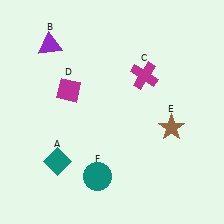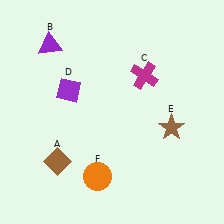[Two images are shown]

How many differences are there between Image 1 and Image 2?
There are 3 differences between the two images.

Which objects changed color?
A changed from teal to brown. D changed from magenta to purple. F changed from teal to orange.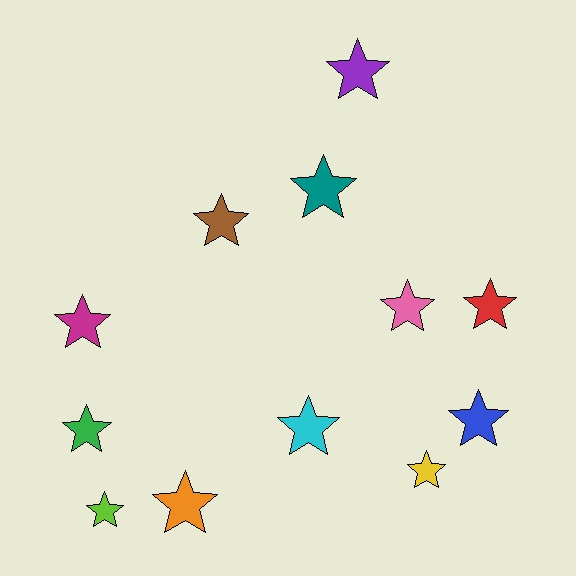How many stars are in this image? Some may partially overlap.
There are 12 stars.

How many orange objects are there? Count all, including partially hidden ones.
There is 1 orange object.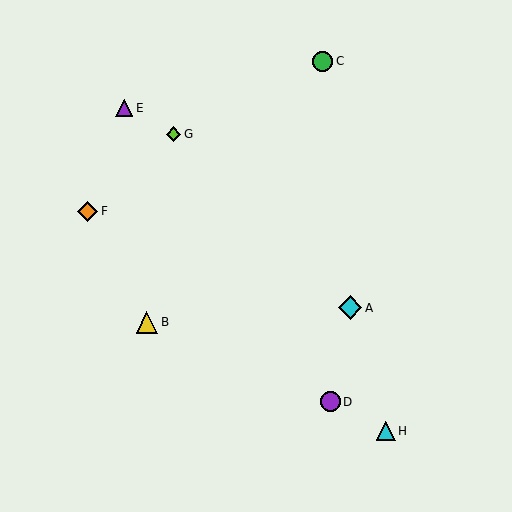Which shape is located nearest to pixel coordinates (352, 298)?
The cyan diamond (labeled A) at (350, 308) is nearest to that location.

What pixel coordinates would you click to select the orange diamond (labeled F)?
Click at (88, 211) to select the orange diamond F.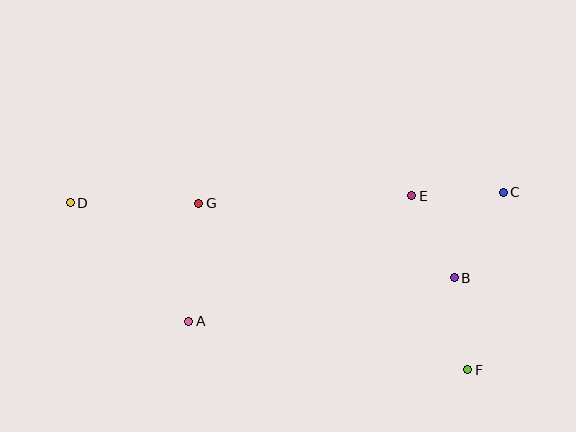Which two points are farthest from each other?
Points C and D are farthest from each other.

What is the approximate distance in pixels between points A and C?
The distance between A and C is approximately 340 pixels.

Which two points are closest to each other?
Points C and E are closest to each other.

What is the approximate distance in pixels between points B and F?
The distance between B and F is approximately 93 pixels.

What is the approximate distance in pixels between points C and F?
The distance between C and F is approximately 181 pixels.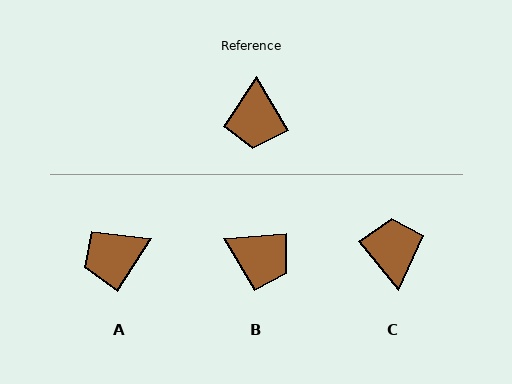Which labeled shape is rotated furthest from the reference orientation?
C, about 171 degrees away.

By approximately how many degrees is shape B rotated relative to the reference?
Approximately 64 degrees counter-clockwise.